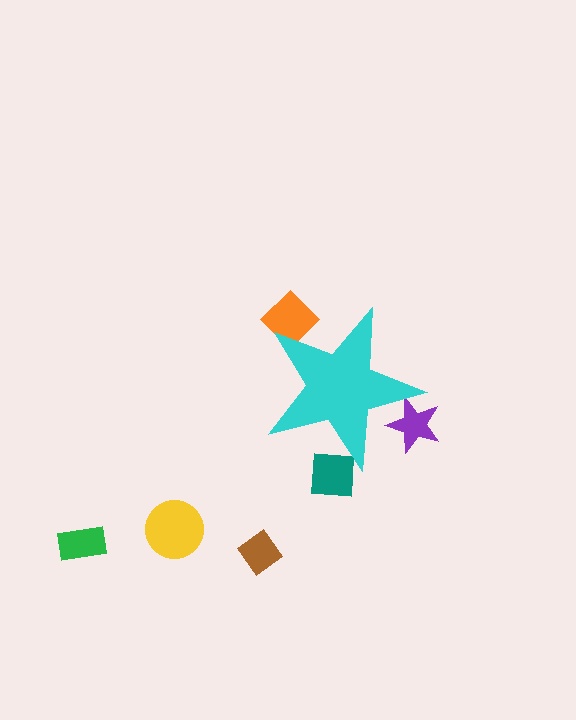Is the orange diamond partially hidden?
Yes, the orange diamond is partially hidden behind the cyan star.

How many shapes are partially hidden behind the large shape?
3 shapes are partially hidden.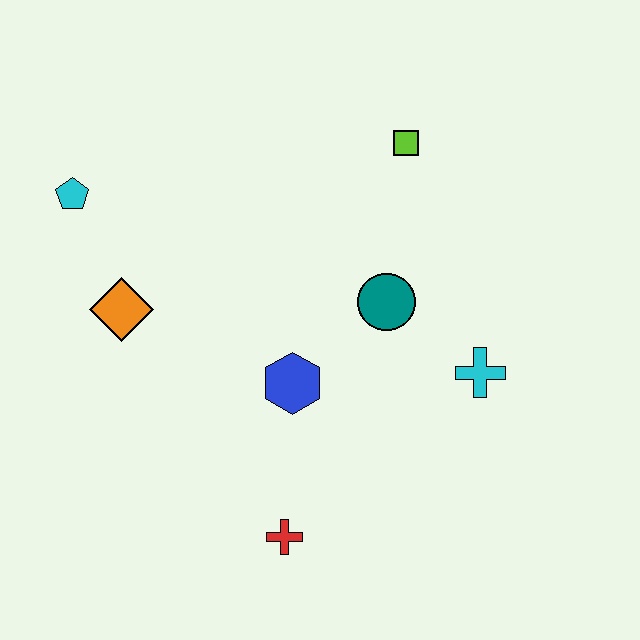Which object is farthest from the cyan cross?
The cyan pentagon is farthest from the cyan cross.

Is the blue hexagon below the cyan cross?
Yes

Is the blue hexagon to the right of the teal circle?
No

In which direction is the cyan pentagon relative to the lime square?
The cyan pentagon is to the left of the lime square.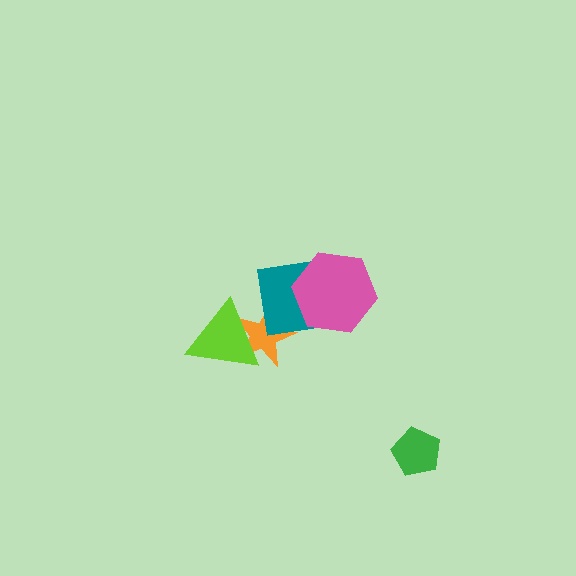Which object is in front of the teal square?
The pink hexagon is in front of the teal square.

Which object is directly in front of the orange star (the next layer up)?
The teal square is directly in front of the orange star.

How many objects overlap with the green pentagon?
0 objects overlap with the green pentagon.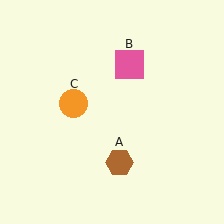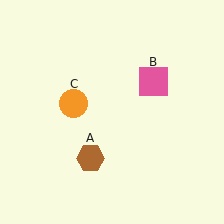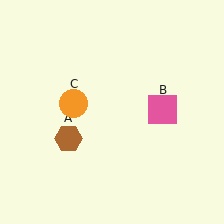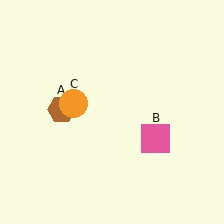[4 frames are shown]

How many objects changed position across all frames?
2 objects changed position: brown hexagon (object A), pink square (object B).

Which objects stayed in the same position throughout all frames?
Orange circle (object C) remained stationary.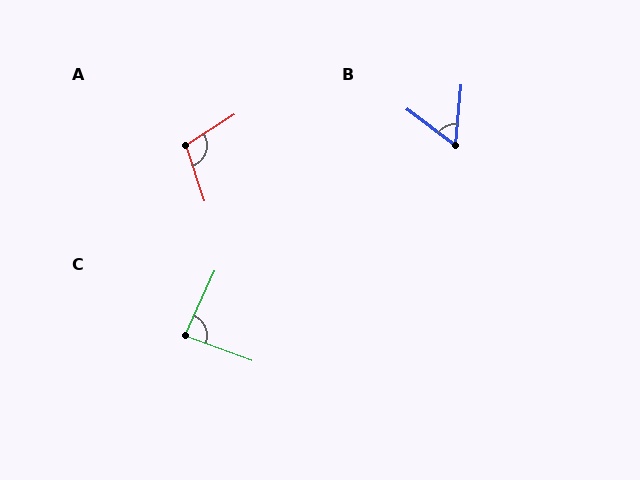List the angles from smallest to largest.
B (58°), C (85°), A (104°).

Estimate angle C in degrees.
Approximately 85 degrees.